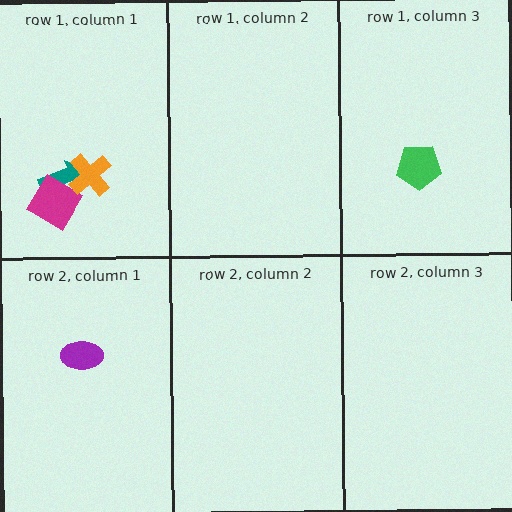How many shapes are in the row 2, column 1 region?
1.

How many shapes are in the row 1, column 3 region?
1.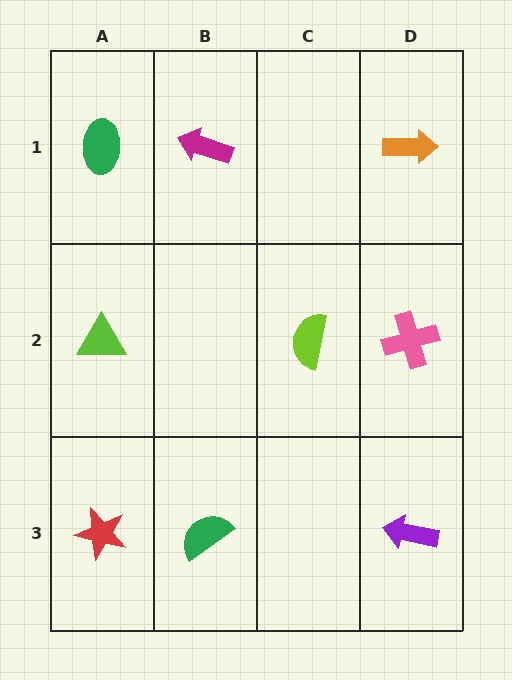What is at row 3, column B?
A green semicircle.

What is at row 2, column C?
A lime semicircle.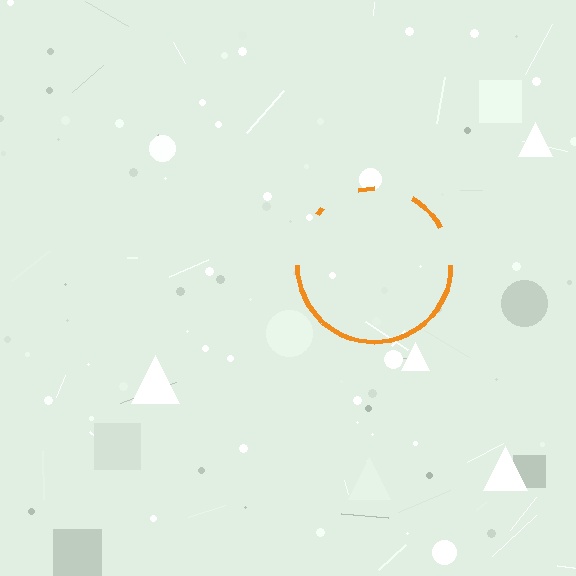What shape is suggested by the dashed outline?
The dashed outline suggests a circle.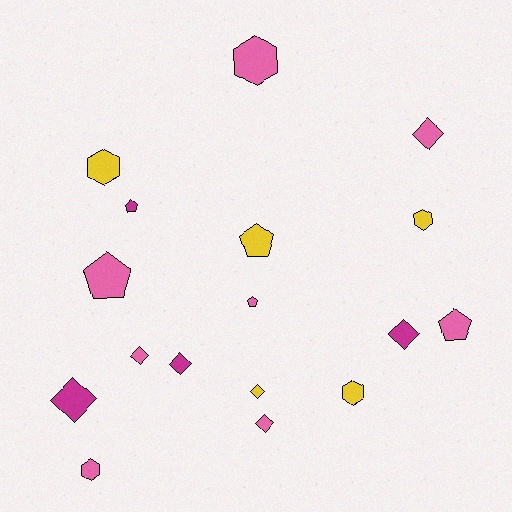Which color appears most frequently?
Pink, with 8 objects.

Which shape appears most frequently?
Diamond, with 7 objects.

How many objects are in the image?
There are 17 objects.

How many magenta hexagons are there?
There are no magenta hexagons.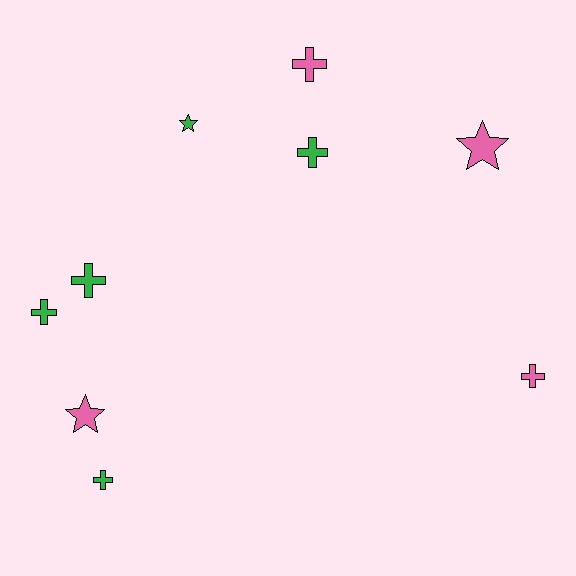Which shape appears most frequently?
Cross, with 6 objects.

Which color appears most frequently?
Green, with 5 objects.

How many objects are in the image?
There are 9 objects.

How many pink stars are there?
There are 2 pink stars.